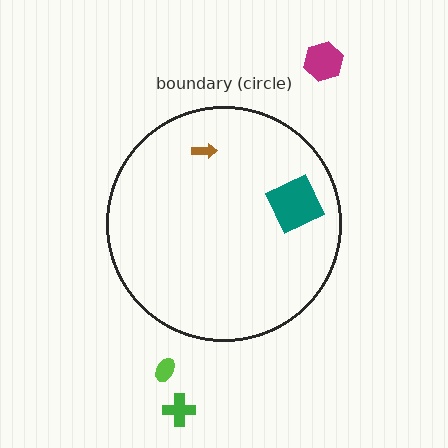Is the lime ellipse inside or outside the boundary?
Outside.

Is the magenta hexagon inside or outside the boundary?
Outside.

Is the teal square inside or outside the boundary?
Inside.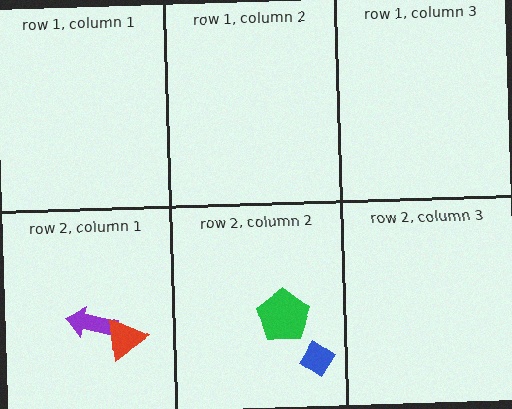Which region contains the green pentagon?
The row 2, column 2 region.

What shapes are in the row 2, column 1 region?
The purple arrow, the red triangle.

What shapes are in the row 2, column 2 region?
The green pentagon, the blue diamond.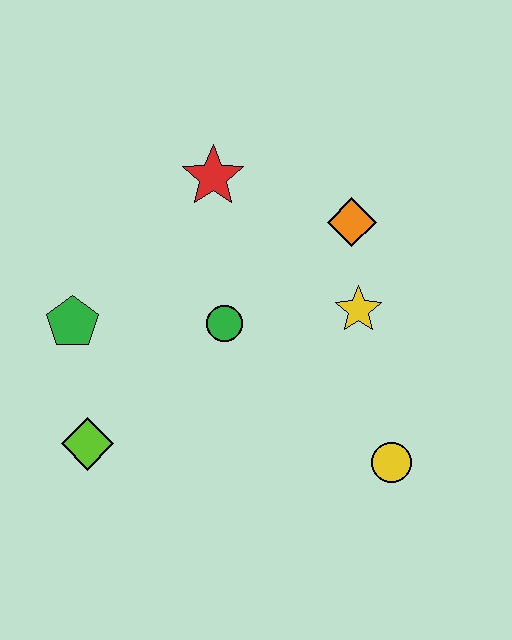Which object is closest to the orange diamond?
The yellow star is closest to the orange diamond.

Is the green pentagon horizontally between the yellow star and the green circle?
No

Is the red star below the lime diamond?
No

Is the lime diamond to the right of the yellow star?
No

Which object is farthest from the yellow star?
The lime diamond is farthest from the yellow star.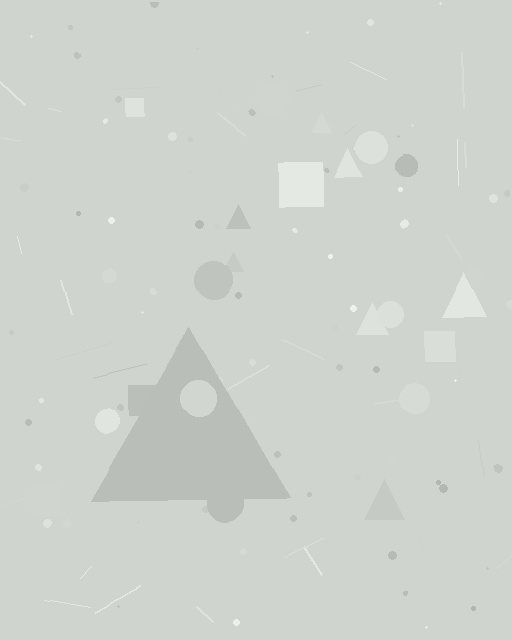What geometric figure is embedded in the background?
A triangle is embedded in the background.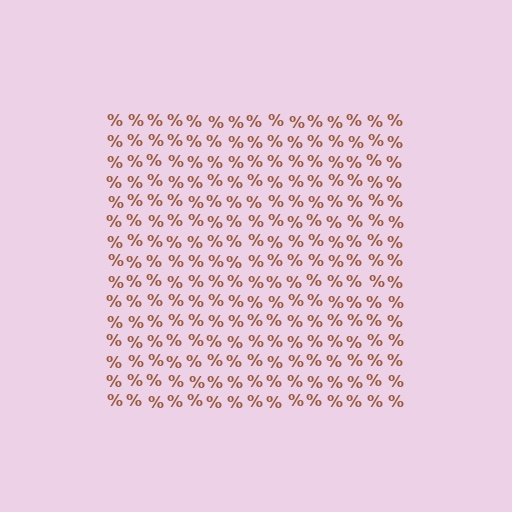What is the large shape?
The large shape is a square.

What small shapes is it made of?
It is made of small percent signs.